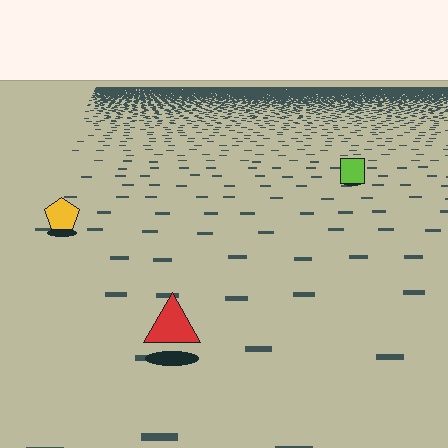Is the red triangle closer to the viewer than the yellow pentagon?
Yes. The red triangle is closer — you can tell from the texture gradient: the ground texture is coarser near it.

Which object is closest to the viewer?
The red triangle is closest. The texture marks near it are larger and more spread out.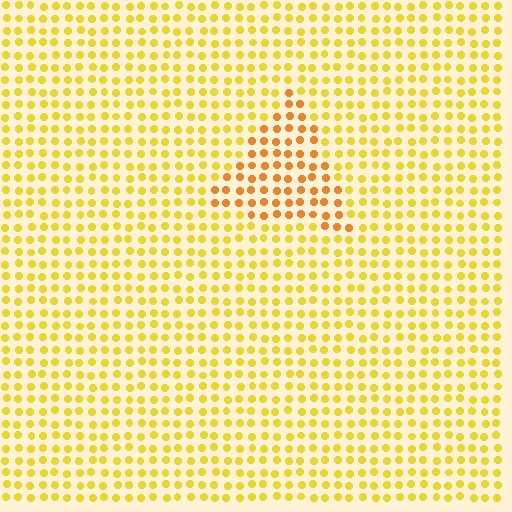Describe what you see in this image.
The image is filled with small yellow elements in a uniform arrangement. A triangle-shaped region is visible where the elements are tinted to a slightly different hue, forming a subtle color boundary.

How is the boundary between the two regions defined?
The boundary is defined purely by a slight shift in hue (about 27 degrees). Spacing, size, and orientation are identical on both sides.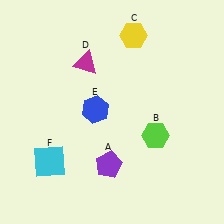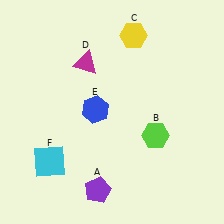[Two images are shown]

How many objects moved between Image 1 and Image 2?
1 object moved between the two images.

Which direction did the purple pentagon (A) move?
The purple pentagon (A) moved down.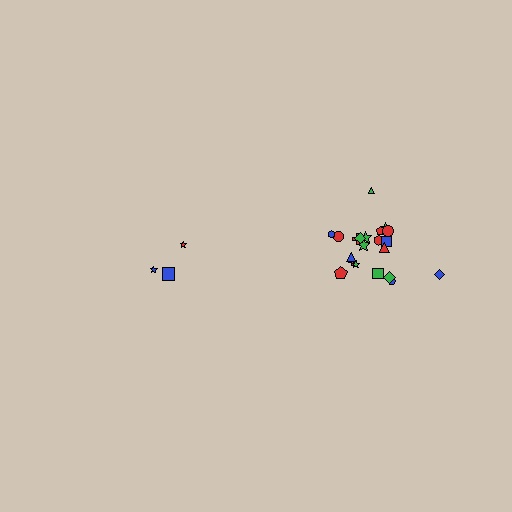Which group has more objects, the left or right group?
The right group.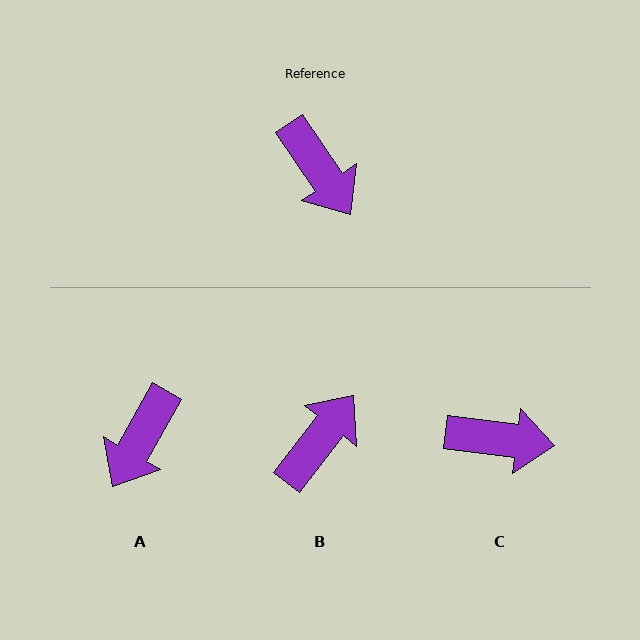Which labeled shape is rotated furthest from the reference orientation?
B, about 108 degrees away.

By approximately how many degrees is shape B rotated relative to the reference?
Approximately 108 degrees counter-clockwise.